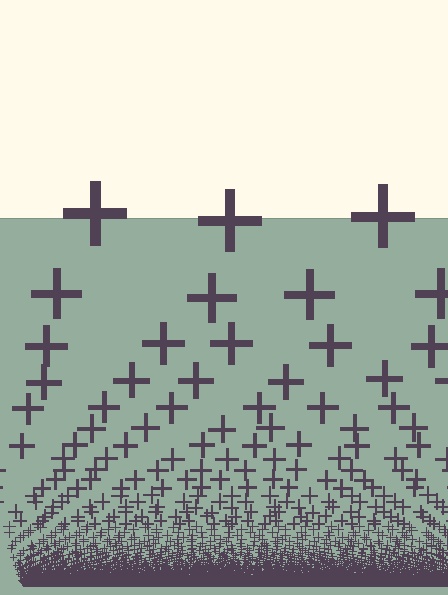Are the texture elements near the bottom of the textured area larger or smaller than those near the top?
Smaller. The gradient is inverted — elements near the bottom are smaller and denser.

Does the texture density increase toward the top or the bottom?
Density increases toward the bottom.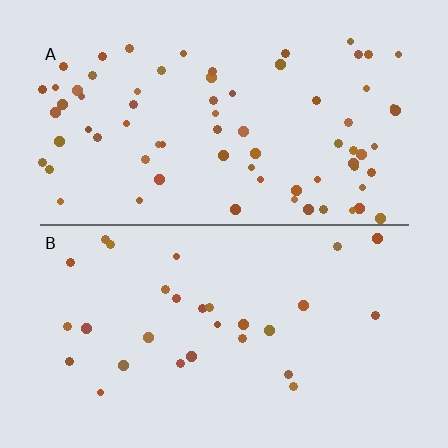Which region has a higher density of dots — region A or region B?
A (the top).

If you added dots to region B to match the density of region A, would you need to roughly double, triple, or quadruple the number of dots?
Approximately double.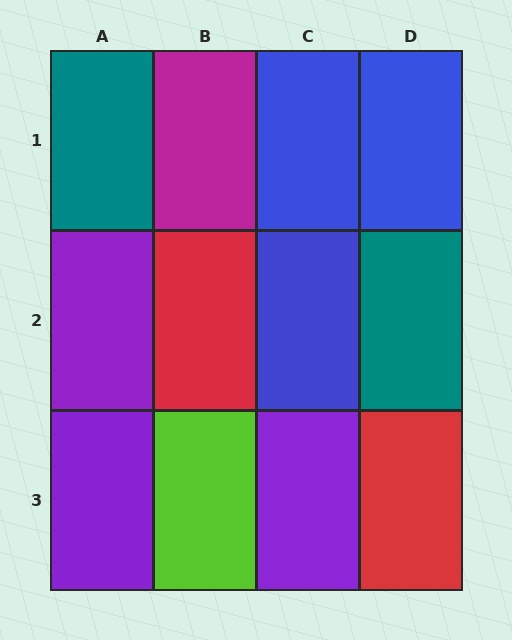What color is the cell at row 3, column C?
Purple.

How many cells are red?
2 cells are red.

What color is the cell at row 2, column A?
Purple.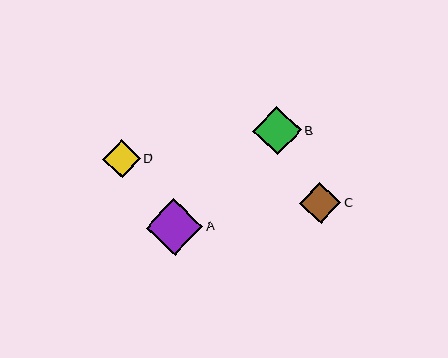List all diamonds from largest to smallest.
From largest to smallest: A, B, C, D.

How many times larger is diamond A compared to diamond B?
Diamond A is approximately 1.2 times the size of diamond B.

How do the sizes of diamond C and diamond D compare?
Diamond C and diamond D are approximately the same size.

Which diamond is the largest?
Diamond A is the largest with a size of approximately 56 pixels.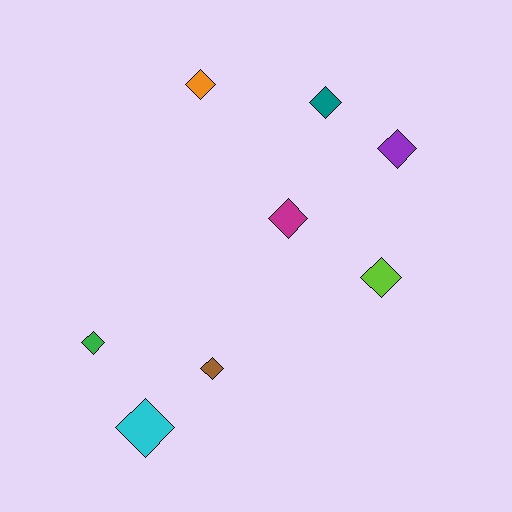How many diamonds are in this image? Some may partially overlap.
There are 8 diamonds.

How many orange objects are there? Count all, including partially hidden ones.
There is 1 orange object.